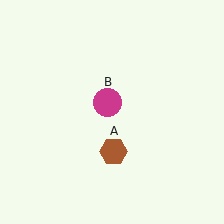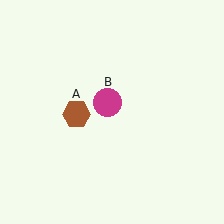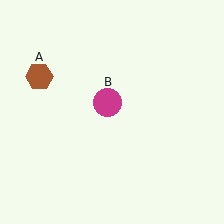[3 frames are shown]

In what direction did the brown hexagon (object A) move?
The brown hexagon (object A) moved up and to the left.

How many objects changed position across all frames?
1 object changed position: brown hexagon (object A).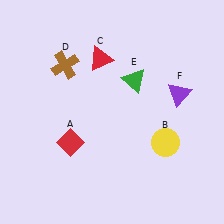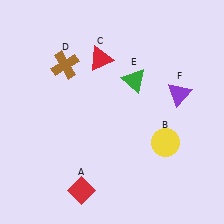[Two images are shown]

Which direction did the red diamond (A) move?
The red diamond (A) moved down.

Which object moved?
The red diamond (A) moved down.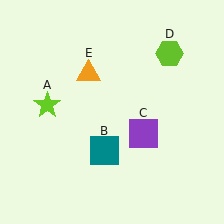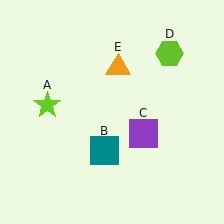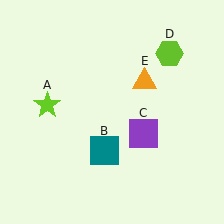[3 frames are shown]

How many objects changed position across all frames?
1 object changed position: orange triangle (object E).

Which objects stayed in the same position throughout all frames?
Lime star (object A) and teal square (object B) and purple square (object C) and lime hexagon (object D) remained stationary.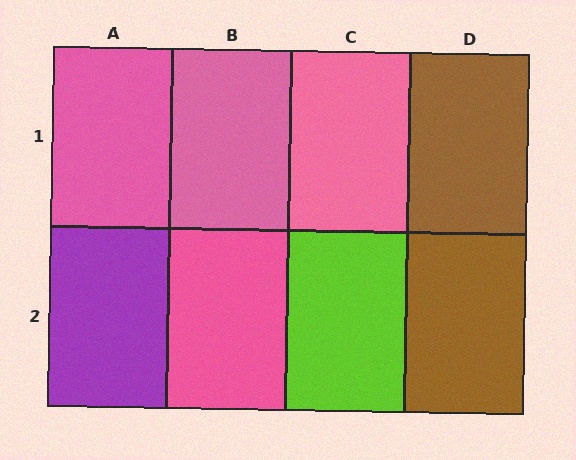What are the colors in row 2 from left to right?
Purple, pink, lime, brown.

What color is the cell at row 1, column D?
Brown.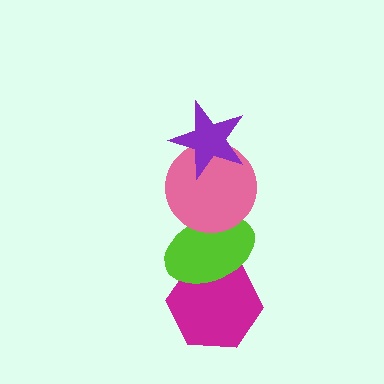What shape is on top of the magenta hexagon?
The lime ellipse is on top of the magenta hexagon.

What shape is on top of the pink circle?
The purple star is on top of the pink circle.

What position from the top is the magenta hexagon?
The magenta hexagon is 4th from the top.